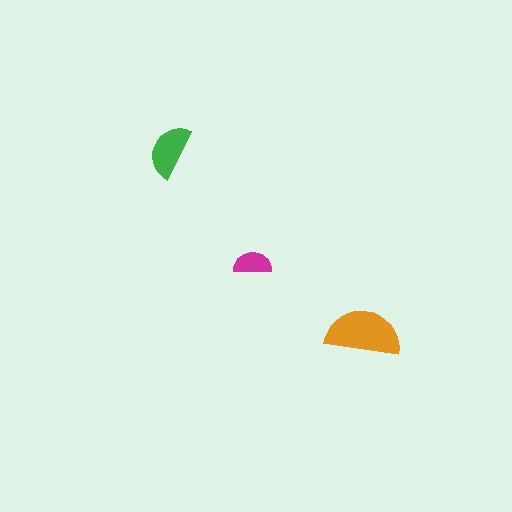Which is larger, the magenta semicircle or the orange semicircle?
The orange one.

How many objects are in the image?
There are 3 objects in the image.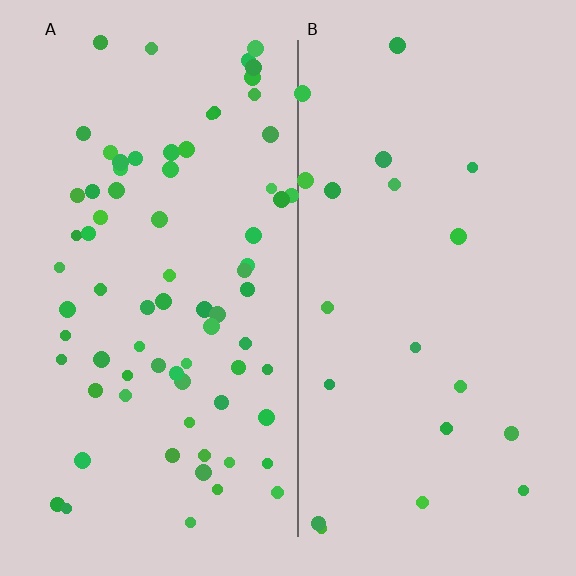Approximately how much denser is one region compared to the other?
Approximately 3.6× — region A over region B.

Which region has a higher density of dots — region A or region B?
A (the left).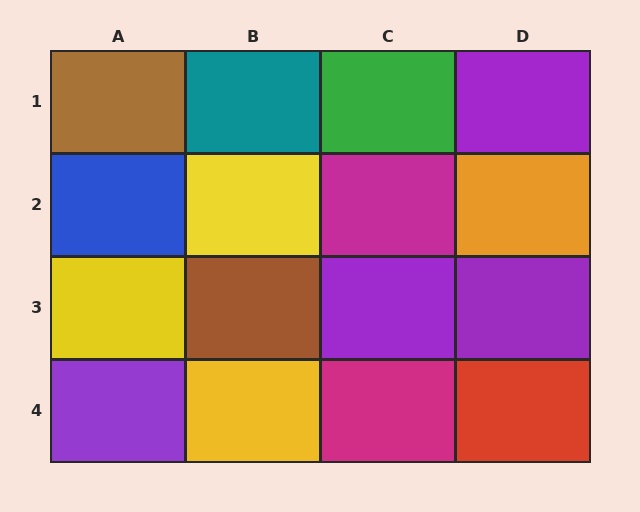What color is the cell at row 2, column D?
Orange.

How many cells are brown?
2 cells are brown.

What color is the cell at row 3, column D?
Purple.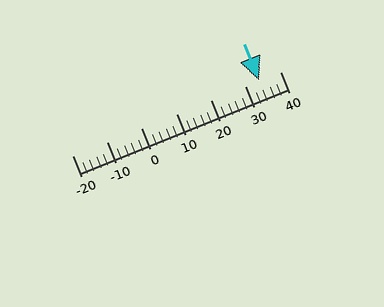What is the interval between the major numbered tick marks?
The major tick marks are spaced 10 units apart.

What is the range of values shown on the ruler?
The ruler shows values from -20 to 40.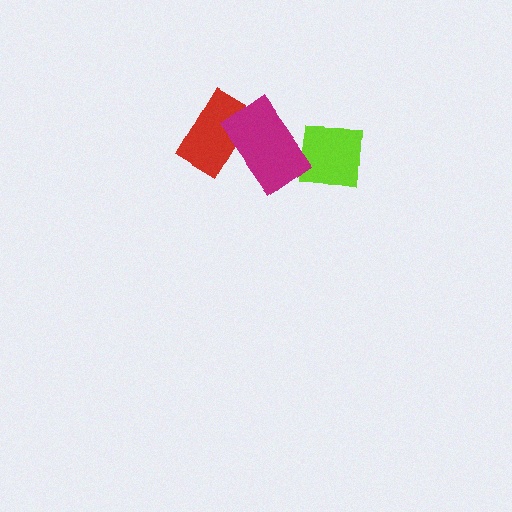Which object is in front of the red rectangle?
The magenta rectangle is in front of the red rectangle.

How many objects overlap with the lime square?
1 object overlaps with the lime square.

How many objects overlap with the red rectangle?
1 object overlaps with the red rectangle.